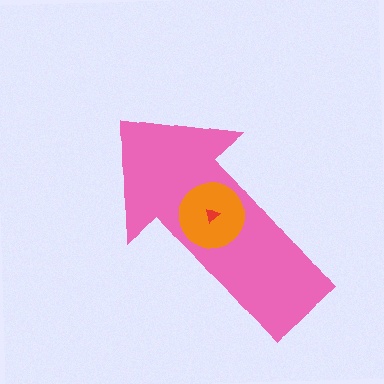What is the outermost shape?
The pink arrow.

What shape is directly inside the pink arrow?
The orange circle.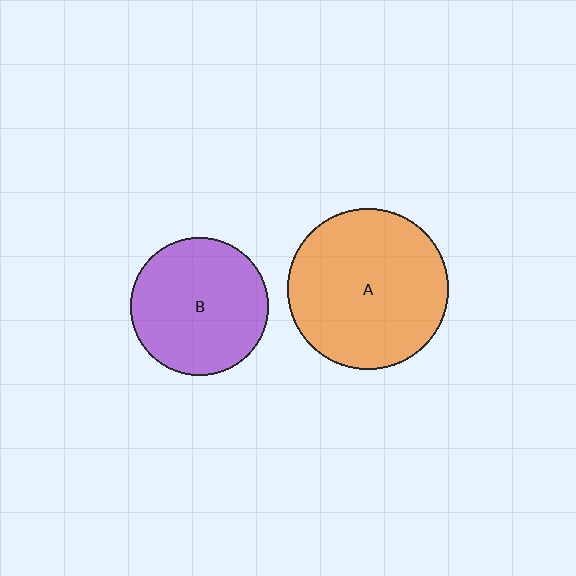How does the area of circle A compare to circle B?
Approximately 1.4 times.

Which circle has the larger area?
Circle A (orange).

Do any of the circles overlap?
No, none of the circles overlap.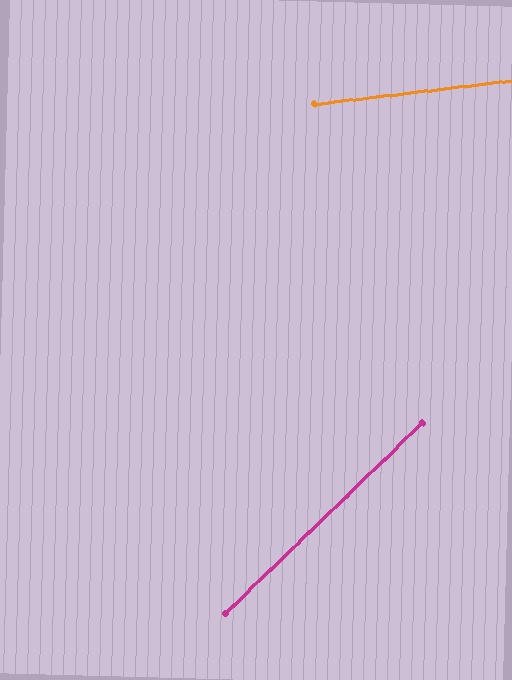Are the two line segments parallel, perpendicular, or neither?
Neither parallel nor perpendicular — they differ by about 37°.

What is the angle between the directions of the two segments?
Approximately 37 degrees.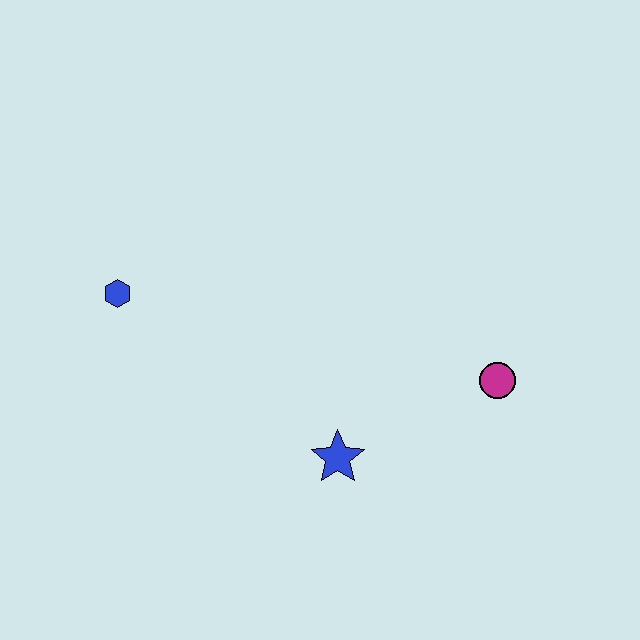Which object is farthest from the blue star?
The blue hexagon is farthest from the blue star.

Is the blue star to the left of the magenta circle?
Yes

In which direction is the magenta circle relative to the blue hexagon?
The magenta circle is to the right of the blue hexagon.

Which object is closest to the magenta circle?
The blue star is closest to the magenta circle.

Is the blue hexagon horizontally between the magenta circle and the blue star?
No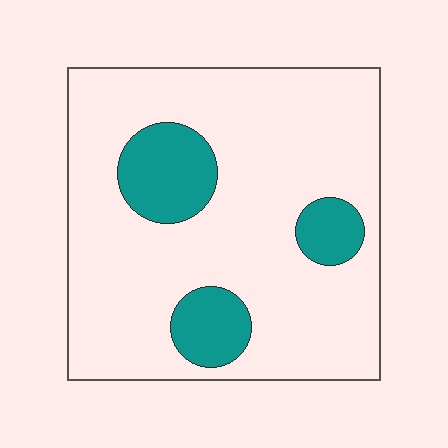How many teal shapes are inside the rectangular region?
3.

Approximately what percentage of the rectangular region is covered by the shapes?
Approximately 15%.